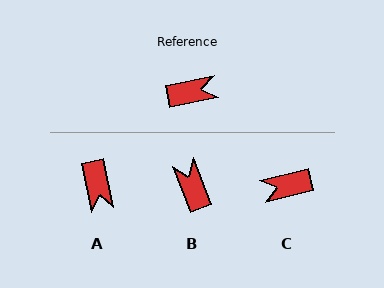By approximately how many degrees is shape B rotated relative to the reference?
Approximately 100 degrees counter-clockwise.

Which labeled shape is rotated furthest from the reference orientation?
C, about 177 degrees away.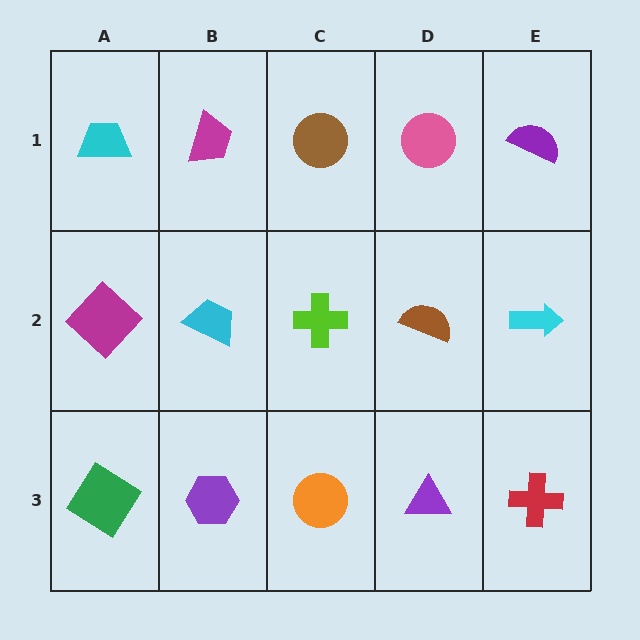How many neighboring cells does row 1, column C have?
3.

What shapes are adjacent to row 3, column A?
A magenta diamond (row 2, column A), a purple hexagon (row 3, column B).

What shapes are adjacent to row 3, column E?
A cyan arrow (row 2, column E), a purple triangle (row 3, column D).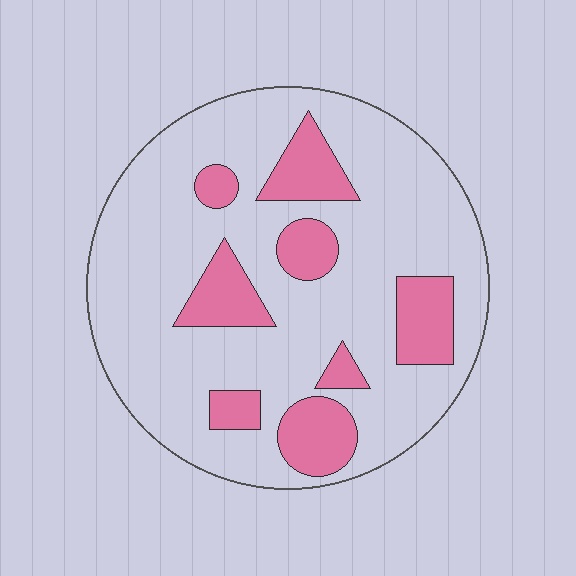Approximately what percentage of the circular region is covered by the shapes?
Approximately 20%.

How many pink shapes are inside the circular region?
8.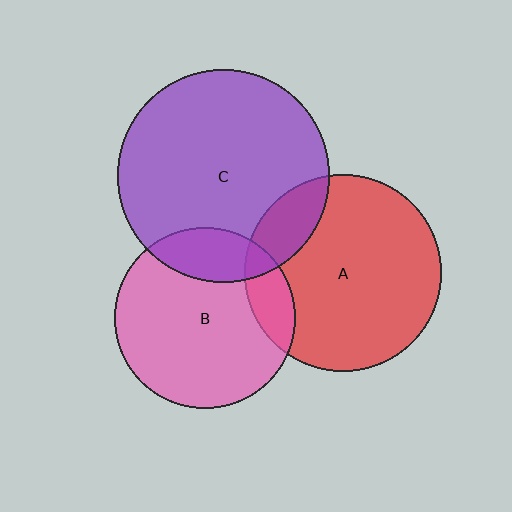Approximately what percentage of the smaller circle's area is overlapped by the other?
Approximately 15%.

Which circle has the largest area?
Circle C (purple).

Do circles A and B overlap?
Yes.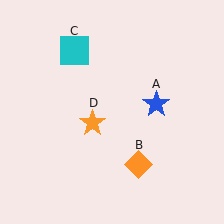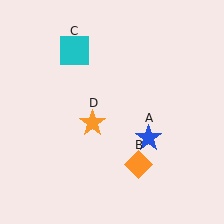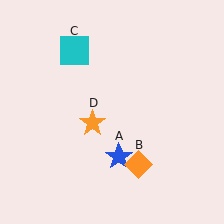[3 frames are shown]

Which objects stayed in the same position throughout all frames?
Orange diamond (object B) and cyan square (object C) and orange star (object D) remained stationary.